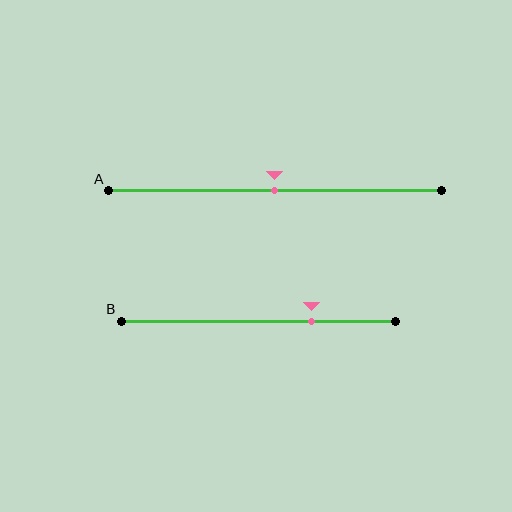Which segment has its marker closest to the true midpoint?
Segment A has its marker closest to the true midpoint.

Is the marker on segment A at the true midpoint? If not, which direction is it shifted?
Yes, the marker on segment A is at the true midpoint.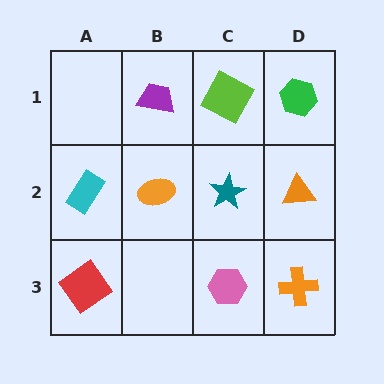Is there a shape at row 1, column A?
No, that cell is empty.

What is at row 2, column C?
A teal star.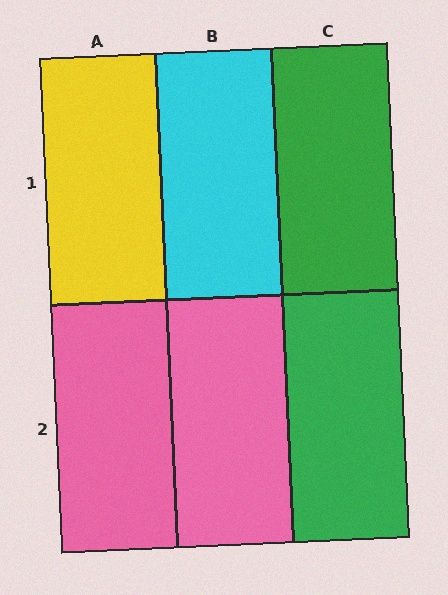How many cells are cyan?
1 cell is cyan.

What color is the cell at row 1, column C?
Green.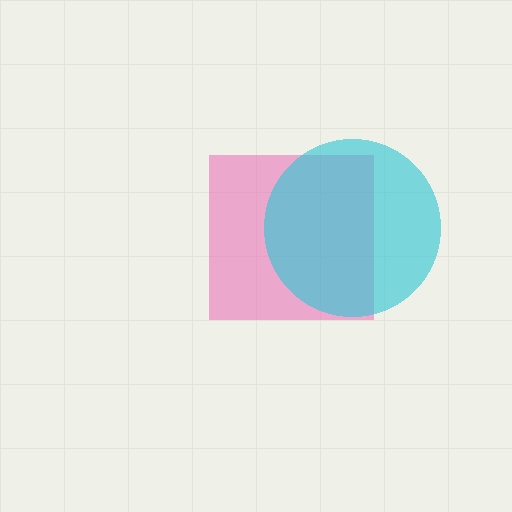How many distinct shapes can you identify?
There are 2 distinct shapes: a pink square, a cyan circle.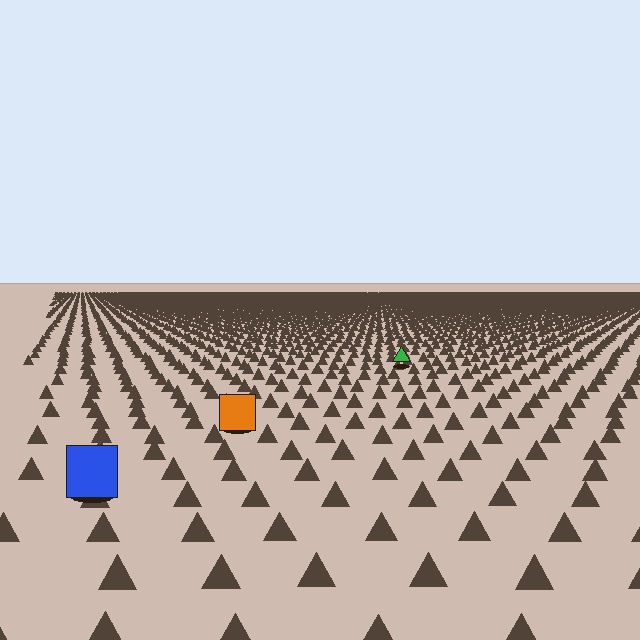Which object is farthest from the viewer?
The green triangle is farthest from the viewer. It appears smaller and the ground texture around it is denser.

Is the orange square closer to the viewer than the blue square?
No. The blue square is closer — you can tell from the texture gradient: the ground texture is coarser near it.